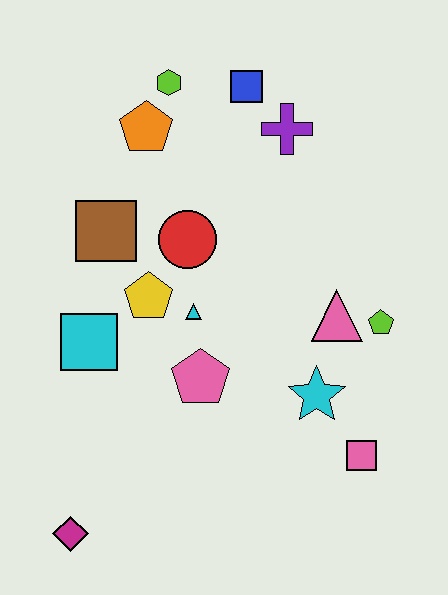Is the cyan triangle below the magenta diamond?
No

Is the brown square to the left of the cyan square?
No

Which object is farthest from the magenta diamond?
The blue square is farthest from the magenta diamond.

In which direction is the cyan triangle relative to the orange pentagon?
The cyan triangle is below the orange pentagon.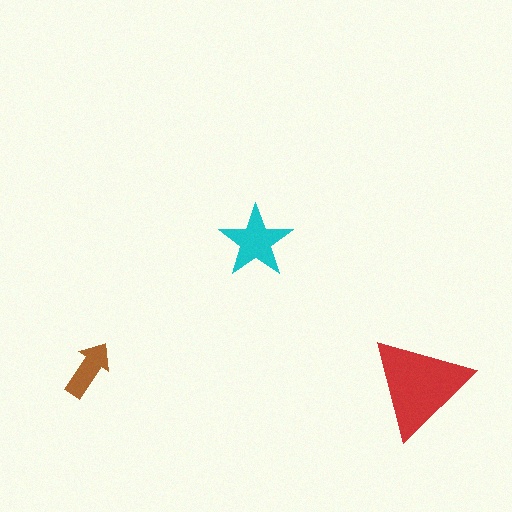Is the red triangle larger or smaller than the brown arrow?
Larger.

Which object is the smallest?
The brown arrow.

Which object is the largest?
The red triangle.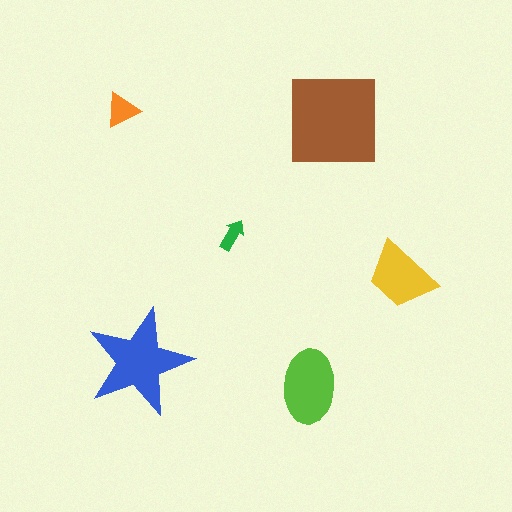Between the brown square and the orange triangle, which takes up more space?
The brown square.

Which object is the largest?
The brown square.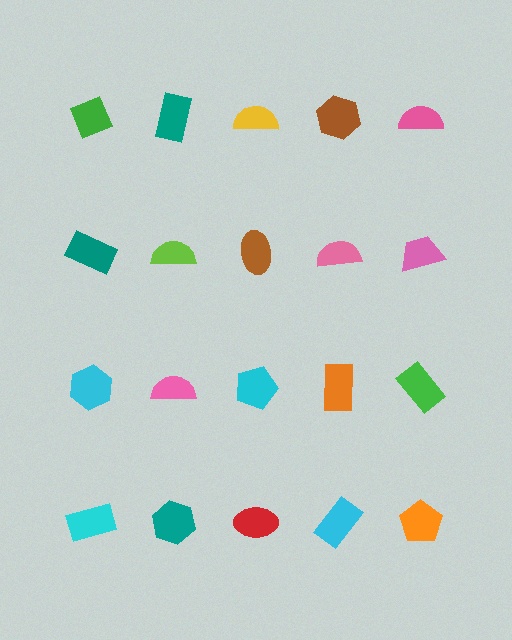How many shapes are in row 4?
5 shapes.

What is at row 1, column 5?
A pink semicircle.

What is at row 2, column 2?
A lime semicircle.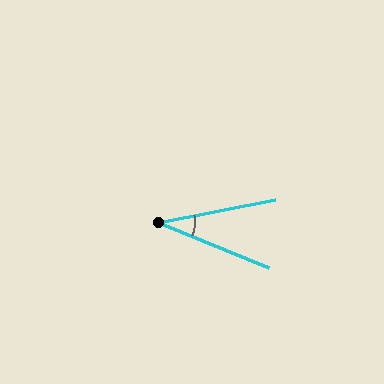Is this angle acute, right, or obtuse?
It is acute.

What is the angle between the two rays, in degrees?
Approximately 33 degrees.